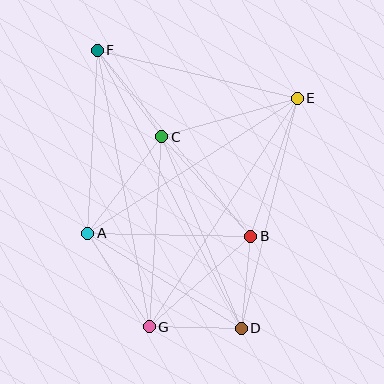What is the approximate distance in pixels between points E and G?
The distance between E and G is approximately 272 pixels.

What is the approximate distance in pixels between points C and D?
The distance between C and D is approximately 208 pixels.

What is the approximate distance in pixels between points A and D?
The distance between A and D is approximately 181 pixels.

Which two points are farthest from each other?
Points D and F are farthest from each other.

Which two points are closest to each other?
Points D and G are closest to each other.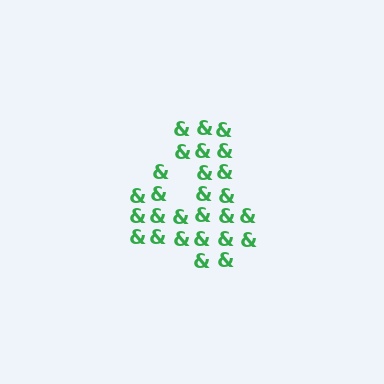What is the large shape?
The large shape is the digit 4.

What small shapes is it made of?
It is made of small ampersands.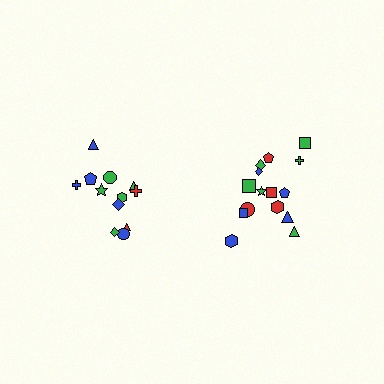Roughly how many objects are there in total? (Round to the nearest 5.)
Roughly 25 objects in total.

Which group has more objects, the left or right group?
The right group.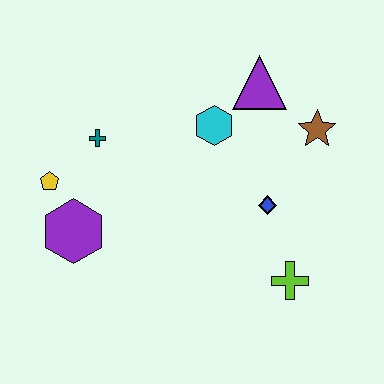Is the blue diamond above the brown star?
No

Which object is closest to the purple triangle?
The cyan hexagon is closest to the purple triangle.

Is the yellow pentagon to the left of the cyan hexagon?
Yes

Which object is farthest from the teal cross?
The lime cross is farthest from the teal cross.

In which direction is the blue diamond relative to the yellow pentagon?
The blue diamond is to the right of the yellow pentagon.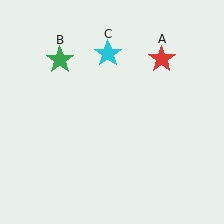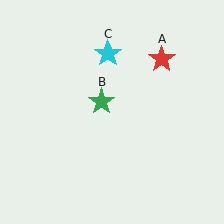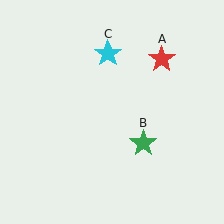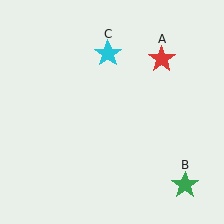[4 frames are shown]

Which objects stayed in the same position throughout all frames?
Red star (object A) and cyan star (object C) remained stationary.